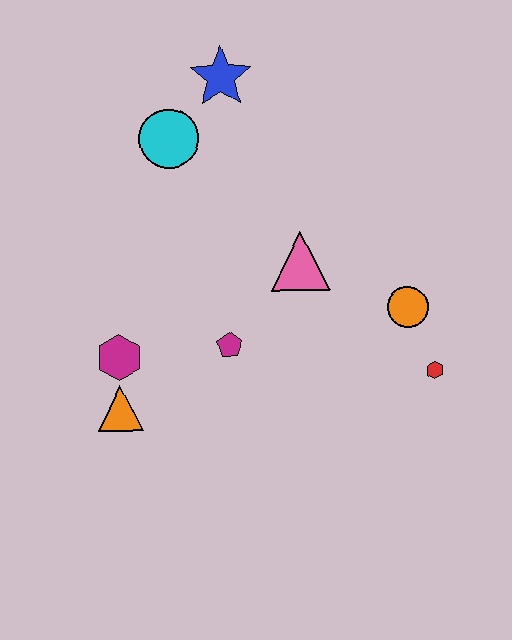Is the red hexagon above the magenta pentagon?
No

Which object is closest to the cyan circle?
The blue star is closest to the cyan circle.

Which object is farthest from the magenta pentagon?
The blue star is farthest from the magenta pentagon.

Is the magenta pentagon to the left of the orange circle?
Yes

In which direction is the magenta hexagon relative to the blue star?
The magenta hexagon is below the blue star.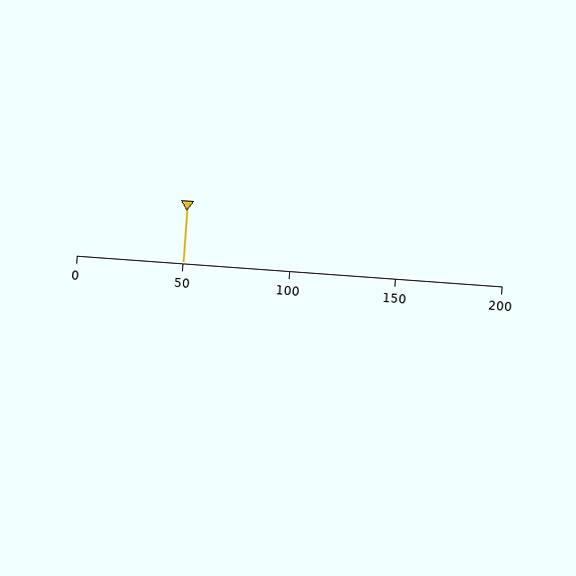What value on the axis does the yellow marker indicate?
The marker indicates approximately 50.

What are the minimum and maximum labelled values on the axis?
The axis runs from 0 to 200.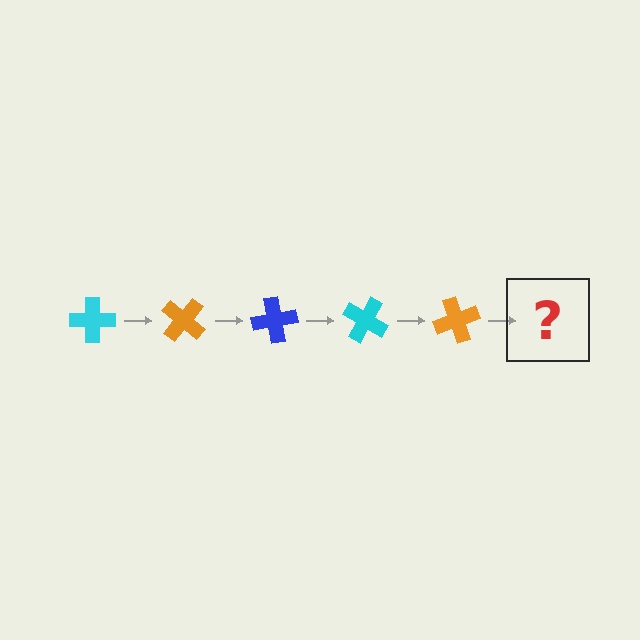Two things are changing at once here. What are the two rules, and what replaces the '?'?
The two rules are that it rotates 40 degrees each step and the color cycles through cyan, orange, and blue. The '?' should be a blue cross, rotated 200 degrees from the start.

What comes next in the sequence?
The next element should be a blue cross, rotated 200 degrees from the start.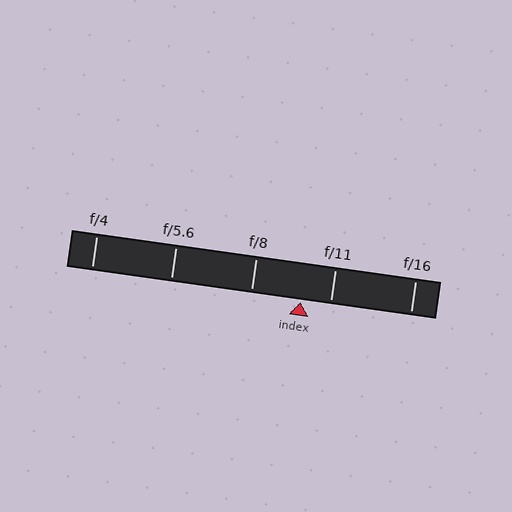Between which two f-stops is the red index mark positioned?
The index mark is between f/8 and f/11.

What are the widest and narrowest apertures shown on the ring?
The widest aperture shown is f/4 and the narrowest is f/16.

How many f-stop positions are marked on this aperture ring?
There are 5 f-stop positions marked.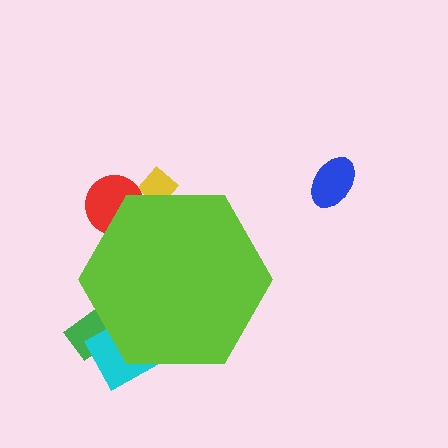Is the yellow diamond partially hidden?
Yes, the yellow diamond is partially hidden behind the lime hexagon.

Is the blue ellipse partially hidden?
No, the blue ellipse is fully visible.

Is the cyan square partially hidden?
Yes, the cyan square is partially hidden behind the lime hexagon.